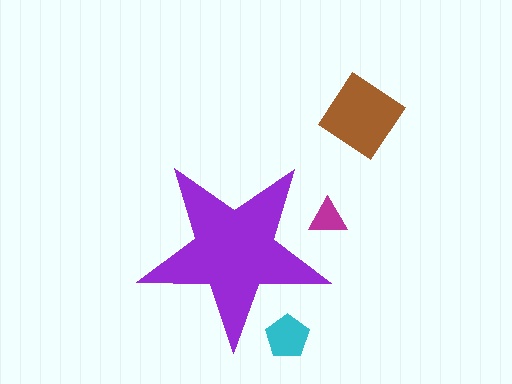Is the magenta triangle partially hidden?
Yes, the magenta triangle is partially hidden behind the purple star.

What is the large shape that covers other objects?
A purple star.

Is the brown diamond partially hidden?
No, the brown diamond is fully visible.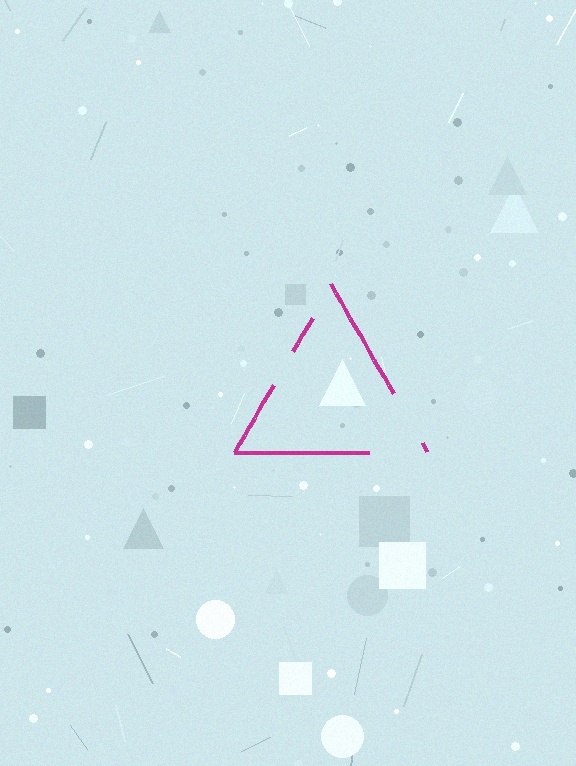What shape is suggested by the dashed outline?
The dashed outline suggests a triangle.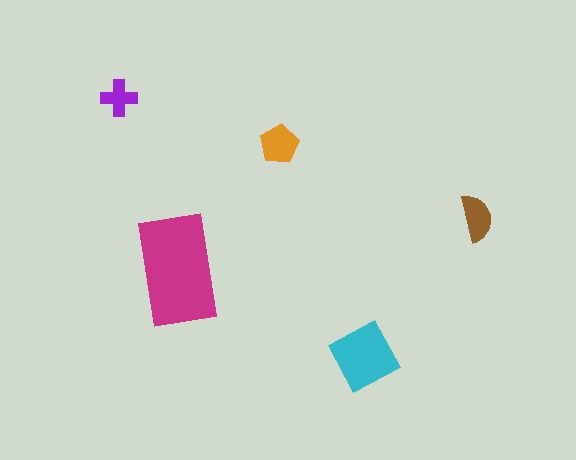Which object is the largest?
The magenta rectangle.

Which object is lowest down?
The cyan diamond is bottommost.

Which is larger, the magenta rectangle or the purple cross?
The magenta rectangle.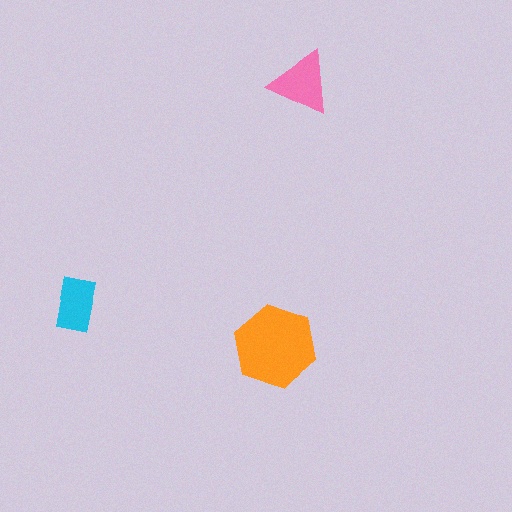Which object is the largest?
The orange hexagon.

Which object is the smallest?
The cyan rectangle.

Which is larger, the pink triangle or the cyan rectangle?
The pink triangle.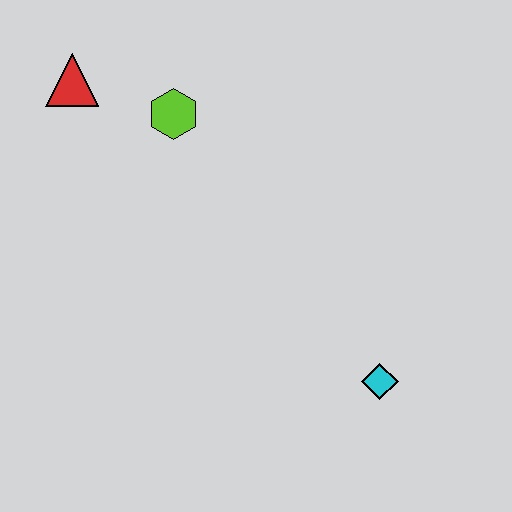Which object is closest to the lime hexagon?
The red triangle is closest to the lime hexagon.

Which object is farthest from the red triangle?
The cyan diamond is farthest from the red triangle.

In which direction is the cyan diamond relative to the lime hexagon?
The cyan diamond is below the lime hexagon.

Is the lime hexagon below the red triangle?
Yes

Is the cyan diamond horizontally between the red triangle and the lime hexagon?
No